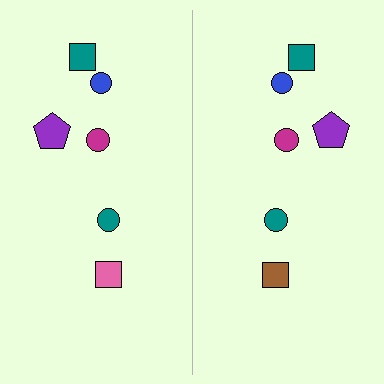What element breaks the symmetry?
The brown square on the right side breaks the symmetry — its mirror counterpart is pink.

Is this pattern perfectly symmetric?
No, the pattern is not perfectly symmetric. The brown square on the right side breaks the symmetry — its mirror counterpart is pink.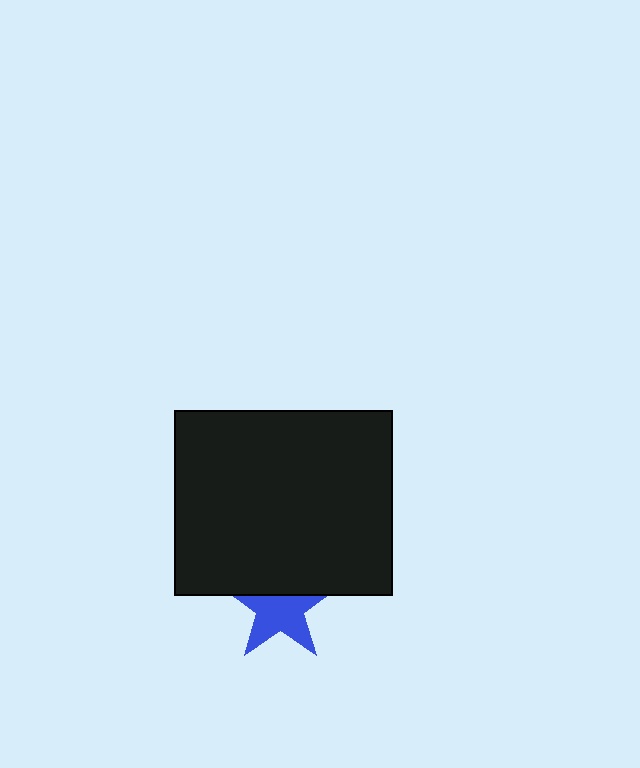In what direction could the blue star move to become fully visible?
The blue star could move down. That would shift it out from behind the black rectangle entirely.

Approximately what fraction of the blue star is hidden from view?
Roughly 34% of the blue star is hidden behind the black rectangle.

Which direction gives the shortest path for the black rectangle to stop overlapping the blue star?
Moving up gives the shortest separation.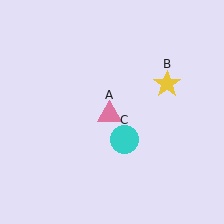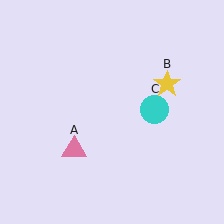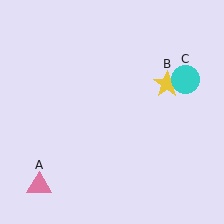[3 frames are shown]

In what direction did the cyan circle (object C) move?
The cyan circle (object C) moved up and to the right.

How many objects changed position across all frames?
2 objects changed position: pink triangle (object A), cyan circle (object C).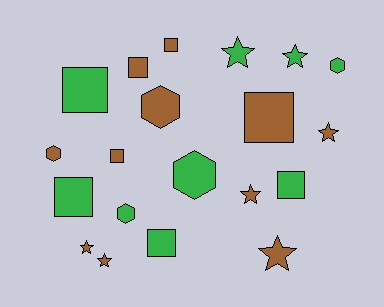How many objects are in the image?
There are 20 objects.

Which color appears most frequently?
Brown, with 11 objects.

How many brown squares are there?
There are 4 brown squares.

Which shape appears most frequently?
Square, with 8 objects.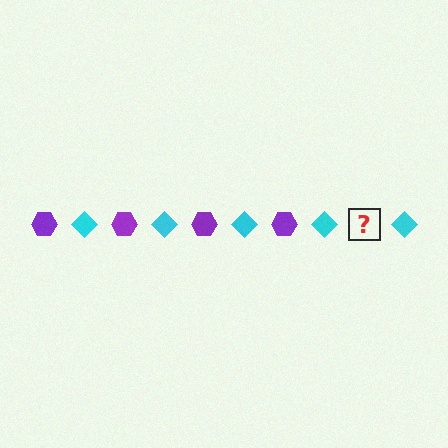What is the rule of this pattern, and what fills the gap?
The rule is that the pattern alternates between purple hexagon and cyan diamond. The gap should be filled with a purple hexagon.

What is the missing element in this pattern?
The missing element is a purple hexagon.